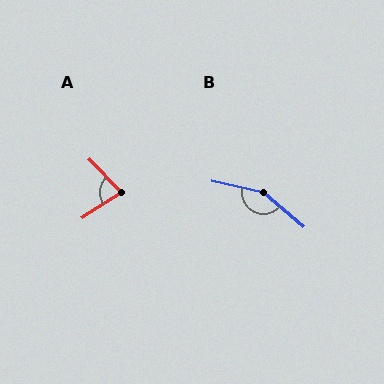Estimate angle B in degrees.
Approximately 152 degrees.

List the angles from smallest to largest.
A (78°), B (152°).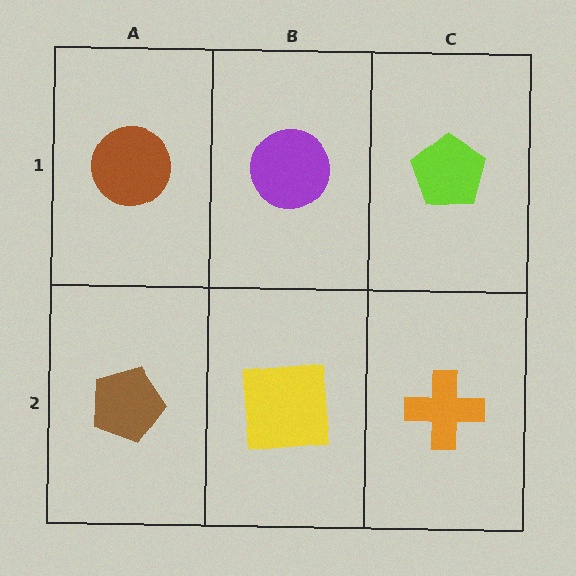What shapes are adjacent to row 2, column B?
A purple circle (row 1, column B), a brown pentagon (row 2, column A), an orange cross (row 2, column C).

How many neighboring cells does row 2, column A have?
2.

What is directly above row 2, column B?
A purple circle.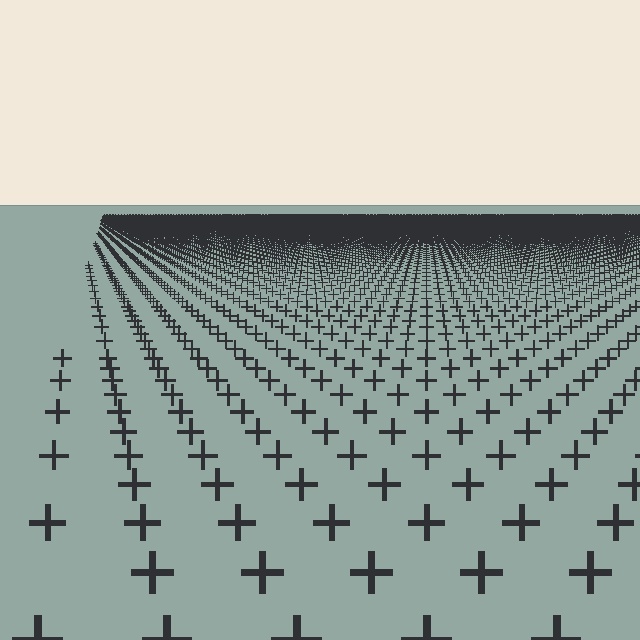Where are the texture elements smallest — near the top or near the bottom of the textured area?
Near the top.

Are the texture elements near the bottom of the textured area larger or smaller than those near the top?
Larger. Near the bottom, elements are closer to the viewer and appear at a bigger on-screen size.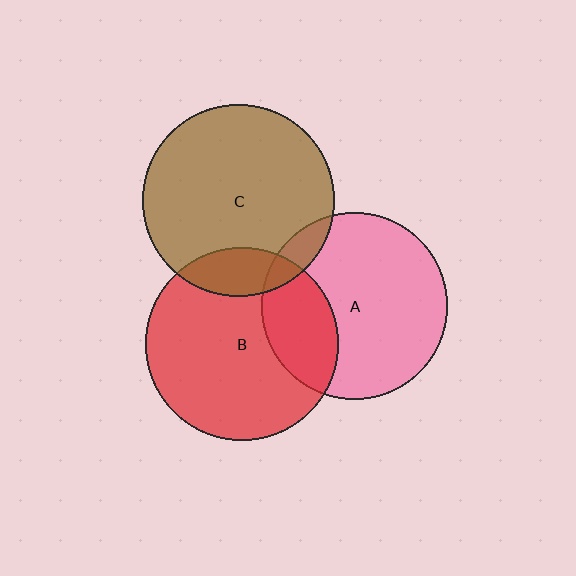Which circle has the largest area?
Circle B (red).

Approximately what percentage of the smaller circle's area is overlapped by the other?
Approximately 25%.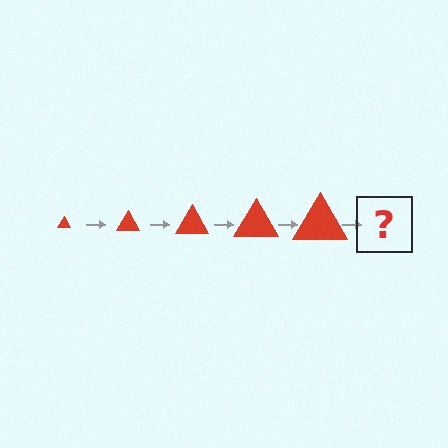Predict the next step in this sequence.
The next step is a red triangle, larger than the previous one.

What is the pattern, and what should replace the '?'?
The pattern is that the triangle gets progressively larger each step. The '?' should be a red triangle, larger than the previous one.